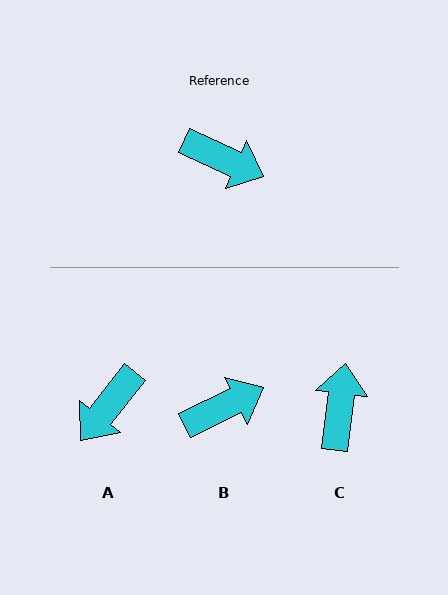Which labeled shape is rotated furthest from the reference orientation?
C, about 107 degrees away.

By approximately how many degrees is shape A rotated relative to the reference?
Approximately 104 degrees clockwise.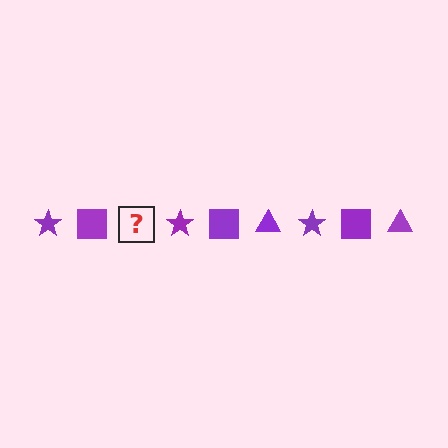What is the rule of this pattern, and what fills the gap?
The rule is that the pattern cycles through star, square, triangle shapes in purple. The gap should be filled with a purple triangle.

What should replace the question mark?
The question mark should be replaced with a purple triangle.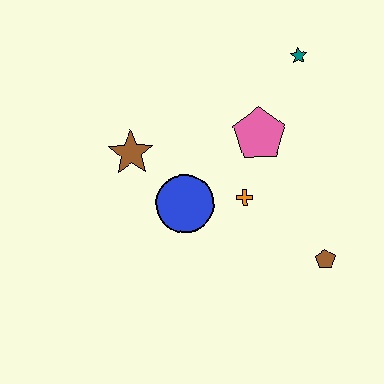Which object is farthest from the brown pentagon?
The brown star is farthest from the brown pentagon.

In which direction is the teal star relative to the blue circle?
The teal star is above the blue circle.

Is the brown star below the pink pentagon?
Yes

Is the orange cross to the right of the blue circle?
Yes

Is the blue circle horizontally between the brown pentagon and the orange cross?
No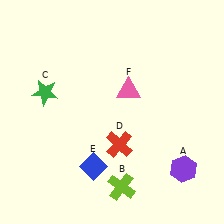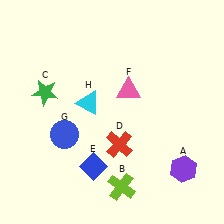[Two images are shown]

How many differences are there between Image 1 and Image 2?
There are 2 differences between the two images.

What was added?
A blue circle (G), a cyan triangle (H) were added in Image 2.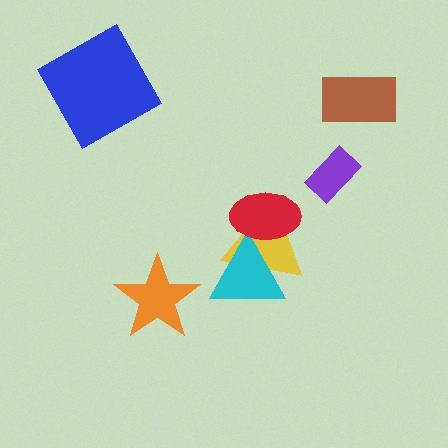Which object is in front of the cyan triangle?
The red ellipse is in front of the cyan triangle.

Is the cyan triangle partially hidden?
Yes, it is partially covered by another shape.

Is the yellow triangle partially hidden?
Yes, it is partially covered by another shape.